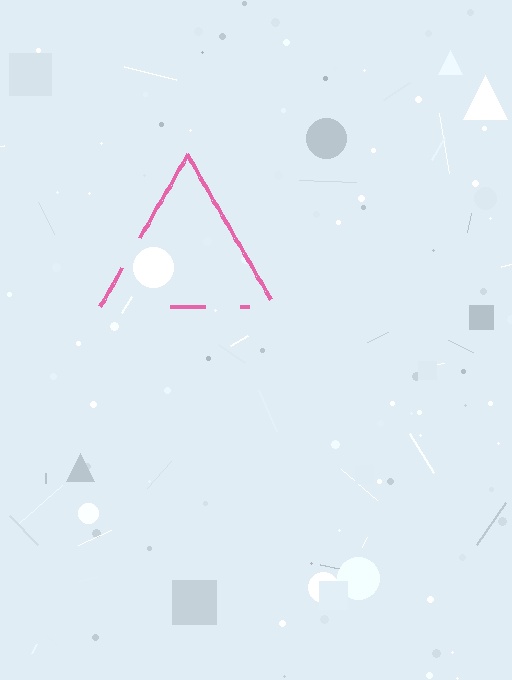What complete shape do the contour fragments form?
The contour fragments form a triangle.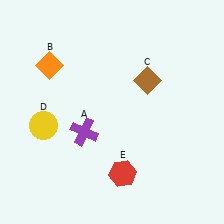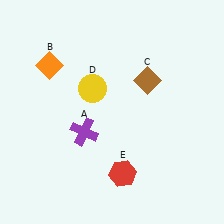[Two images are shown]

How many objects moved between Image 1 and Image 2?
1 object moved between the two images.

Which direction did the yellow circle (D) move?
The yellow circle (D) moved right.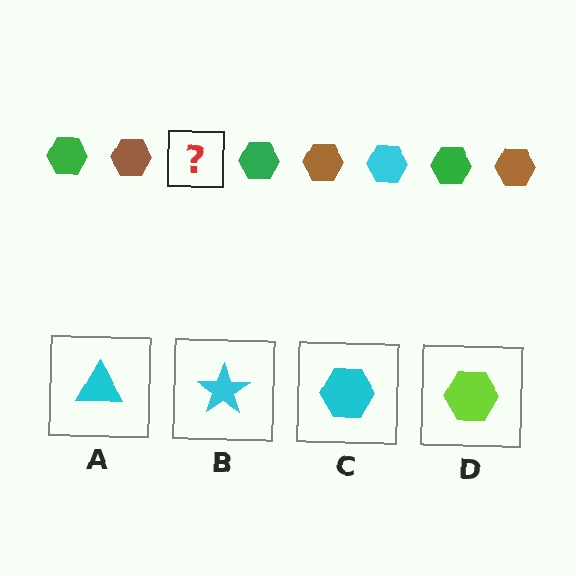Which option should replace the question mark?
Option C.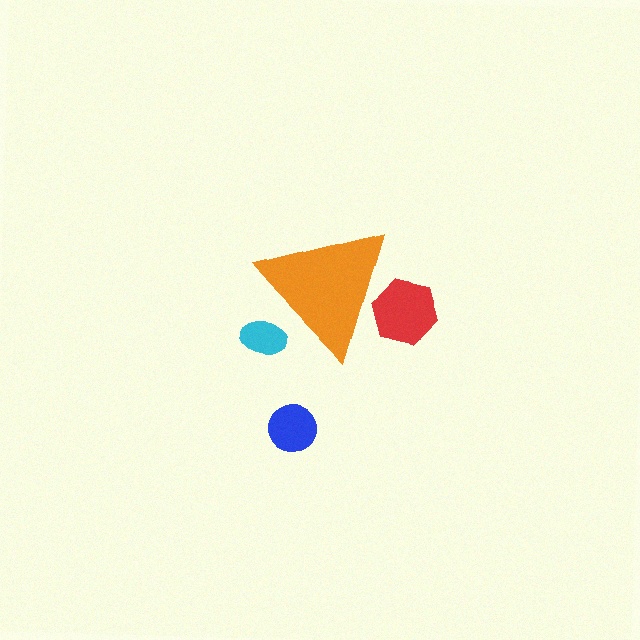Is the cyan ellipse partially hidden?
Yes, the cyan ellipse is partially hidden behind the orange triangle.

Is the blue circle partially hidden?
No, the blue circle is fully visible.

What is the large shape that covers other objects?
An orange triangle.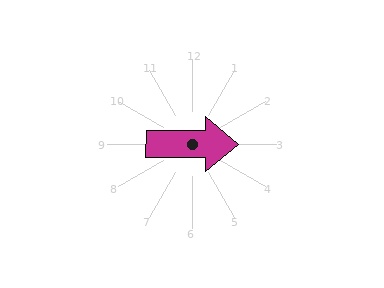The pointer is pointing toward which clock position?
Roughly 3 o'clock.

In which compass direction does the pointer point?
East.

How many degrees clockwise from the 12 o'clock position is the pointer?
Approximately 90 degrees.